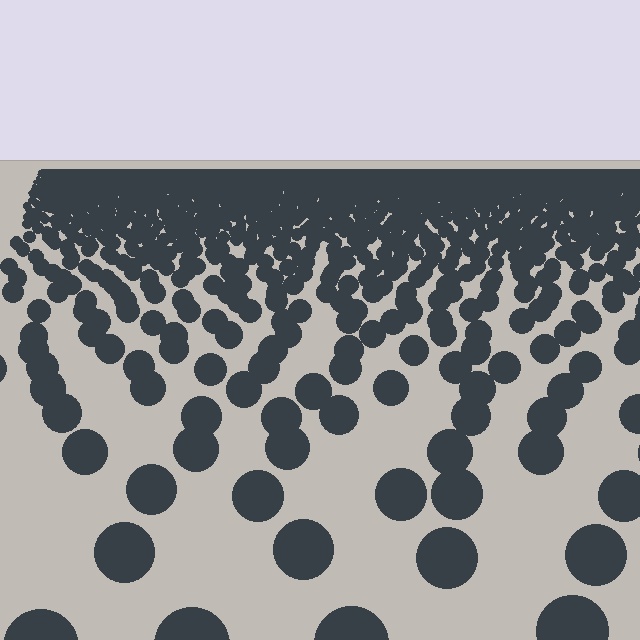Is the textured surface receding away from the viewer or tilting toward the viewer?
The surface is receding away from the viewer. Texture elements get smaller and denser toward the top.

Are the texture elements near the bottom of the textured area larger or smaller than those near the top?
Larger. Near the bottom, elements are closer to the viewer and appear at a bigger on-screen size.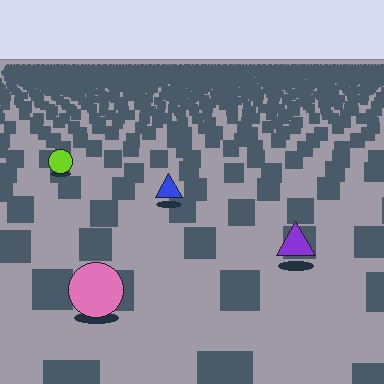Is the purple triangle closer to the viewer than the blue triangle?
Yes. The purple triangle is closer — you can tell from the texture gradient: the ground texture is coarser near it.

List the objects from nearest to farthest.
From nearest to farthest: the pink circle, the purple triangle, the blue triangle, the lime circle.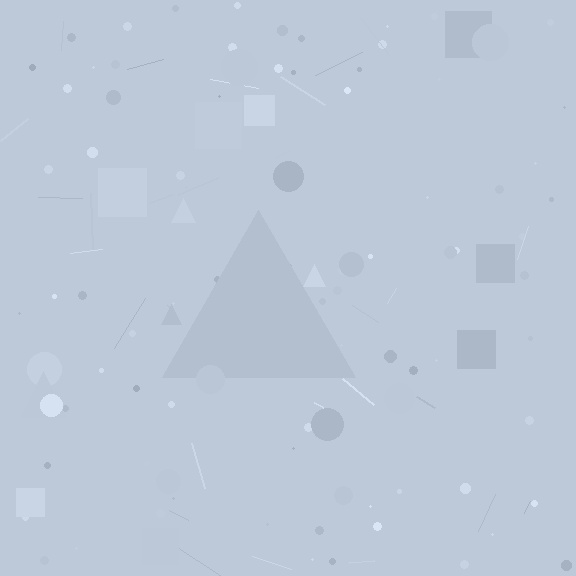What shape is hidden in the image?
A triangle is hidden in the image.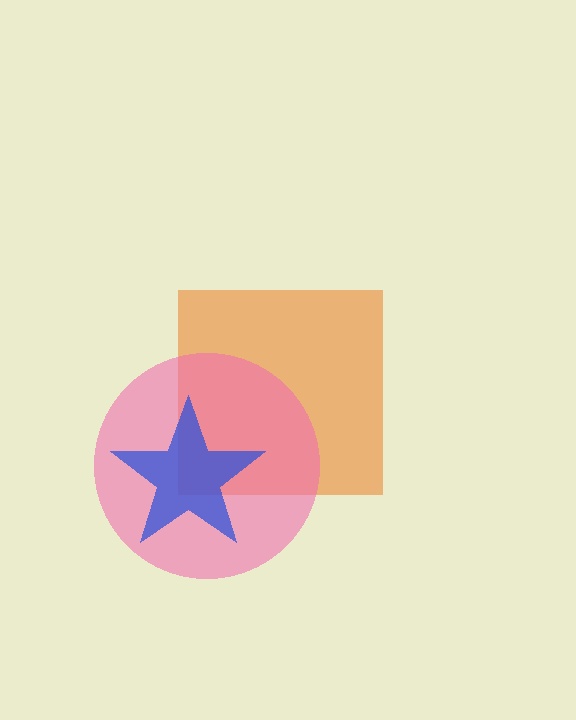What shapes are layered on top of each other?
The layered shapes are: an orange square, a pink circle, a blue star.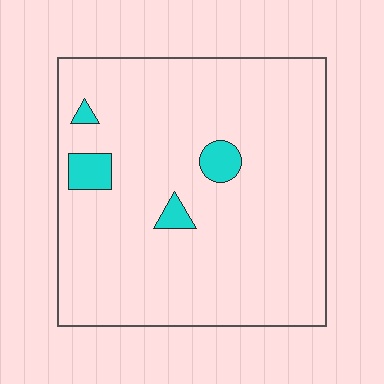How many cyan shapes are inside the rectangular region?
4.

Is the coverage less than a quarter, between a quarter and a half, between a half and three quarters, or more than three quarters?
Less than a quarter.